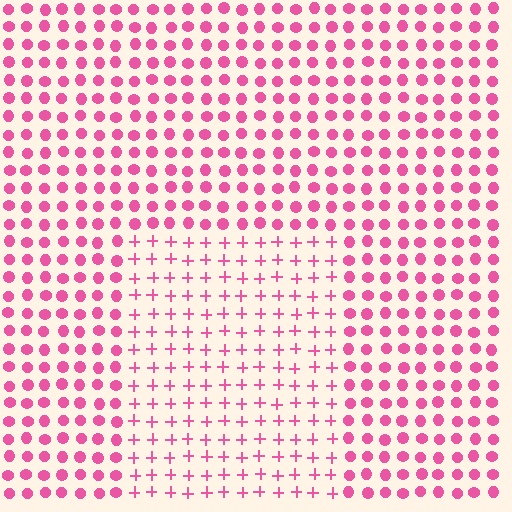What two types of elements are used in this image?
The image uses plus signs inside the rectangle region and circles outside it.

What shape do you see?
I see a rectangle.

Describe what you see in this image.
The image is filled with small pink elements arranged in a uniform grid. A rectangle-shaped region contains plus signs, while the surrounding area contains circles. The boundary is defined purely by the change in element shape.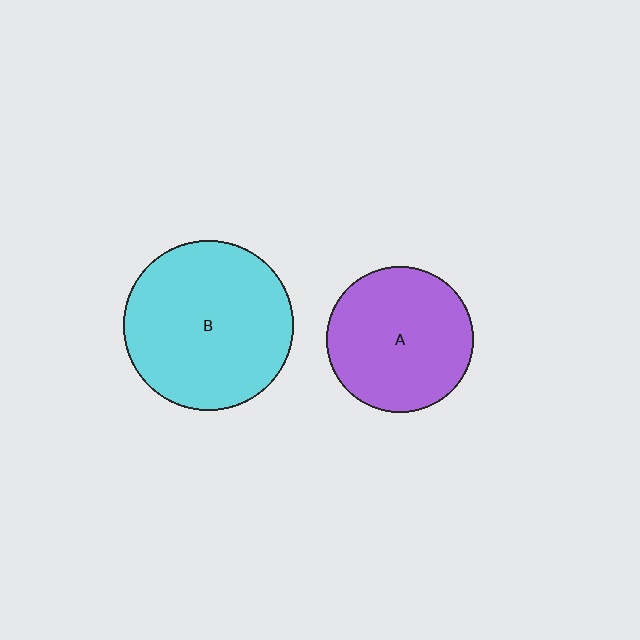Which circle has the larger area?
Circle B (cyan).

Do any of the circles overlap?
No, none of the circles overlap.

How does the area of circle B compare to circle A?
Approximately 1.3 times.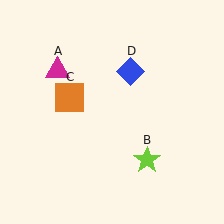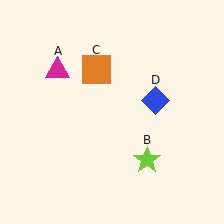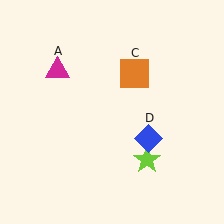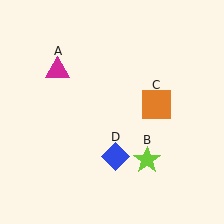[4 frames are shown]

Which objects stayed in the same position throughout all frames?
Magenta triangle (object A) and lime star (object B) remained stationary.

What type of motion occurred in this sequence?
The orange square (object C), blue diamond (object D) rotated clockwise around the center of the scene.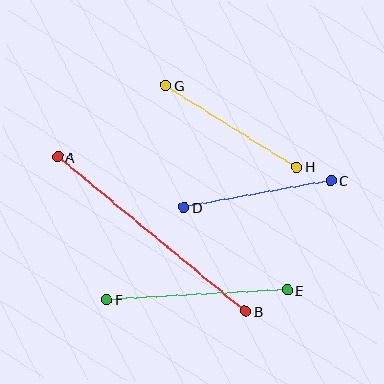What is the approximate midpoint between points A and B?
The midpoint is at approximately (151, 234) pixels.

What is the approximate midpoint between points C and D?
The midpoint is at approximately (257, 194) pixels.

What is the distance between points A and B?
The distance is approximately 243 pixels.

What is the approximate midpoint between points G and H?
The midpoint is at approximately (231, 126) pixels.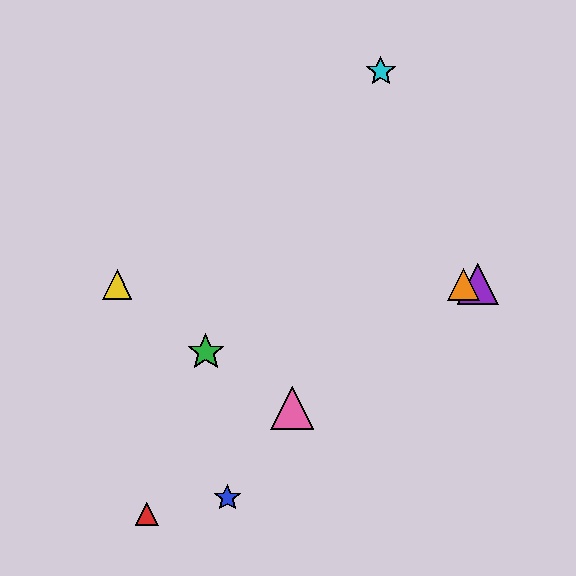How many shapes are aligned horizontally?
3 shapes (the yellow triangle, the purple triangle, the orange triangle) are aligned horizontally.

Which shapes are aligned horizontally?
The yellow triangle, the purple triangle, the orange triangle are aligned horizontally.